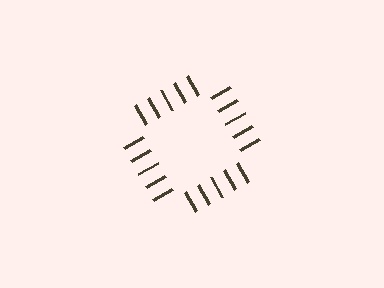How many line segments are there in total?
20 — 5 along each of the 4 edges.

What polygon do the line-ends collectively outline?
An illusory square — the line segments terminate on its edges but no continuous stroke is drawn.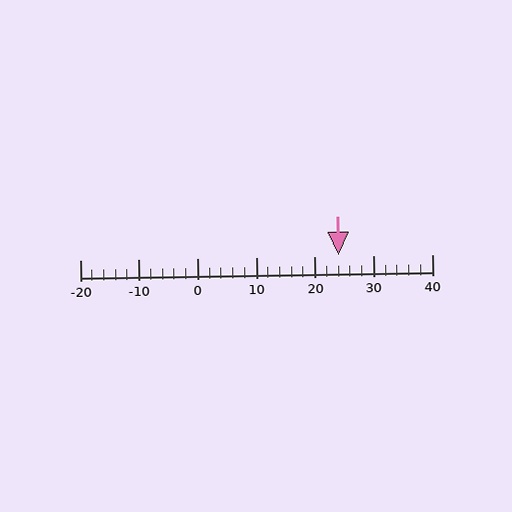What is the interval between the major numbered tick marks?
The major tick marks are spaced 10 units apart.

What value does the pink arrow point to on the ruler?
The pink arrow points to approximately 24.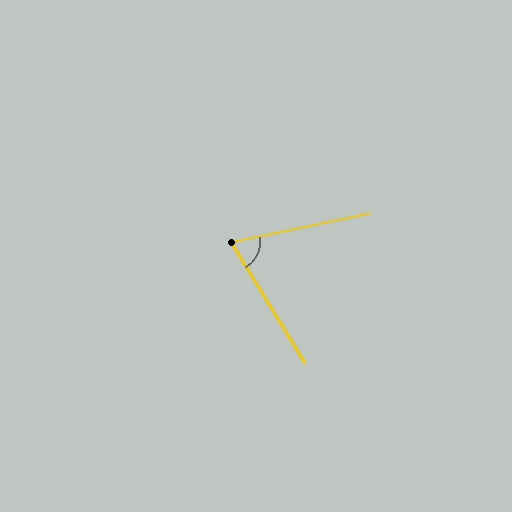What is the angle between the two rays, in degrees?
Approximately 70 degrees.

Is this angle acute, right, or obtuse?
It is acute.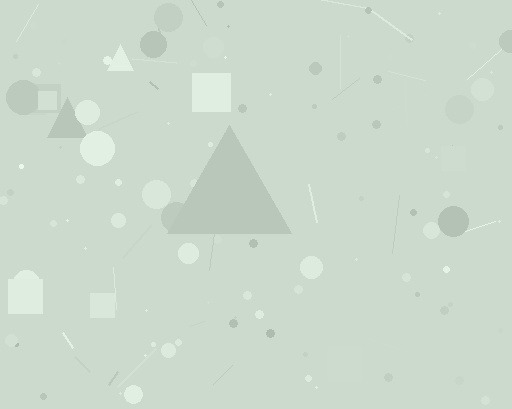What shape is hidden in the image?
A triangle is hidden in the image.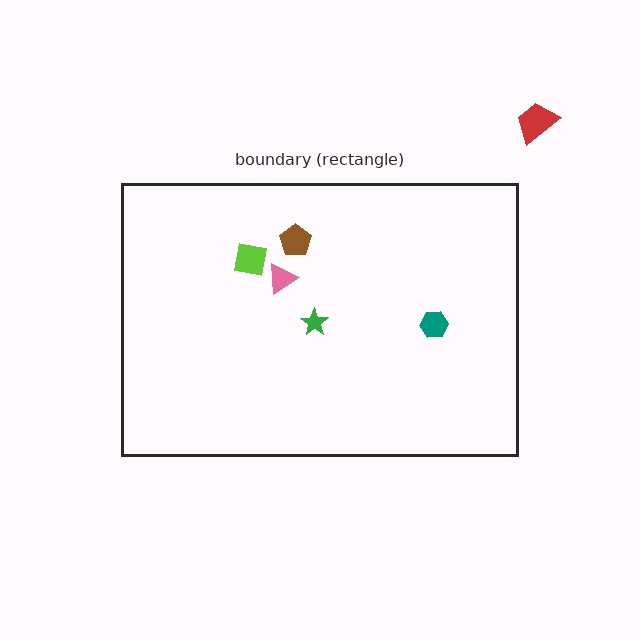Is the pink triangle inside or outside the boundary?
Inside.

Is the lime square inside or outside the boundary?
Inside.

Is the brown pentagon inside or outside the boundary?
Inside.